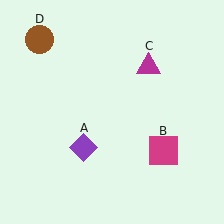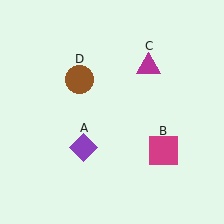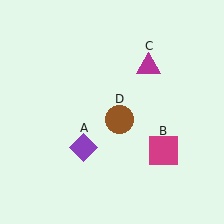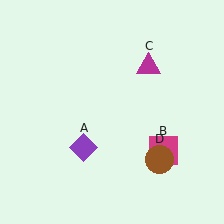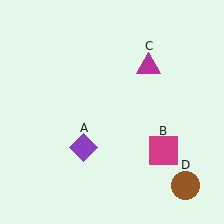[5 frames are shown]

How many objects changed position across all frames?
1 object changed position: brown circle (object D).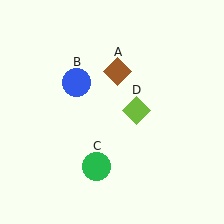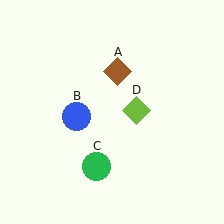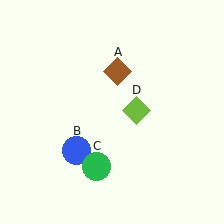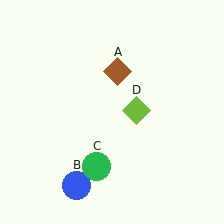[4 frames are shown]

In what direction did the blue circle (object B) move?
The blue circle (object B) moved down.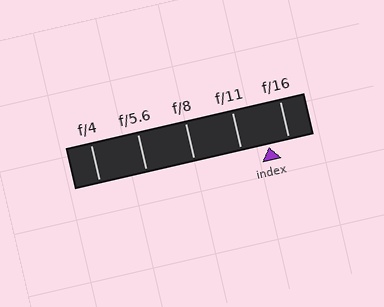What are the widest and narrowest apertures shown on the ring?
The widest aperture shown is f/4 and the narrowest is f/16.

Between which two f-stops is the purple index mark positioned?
The index mark is between f/11 and f/16.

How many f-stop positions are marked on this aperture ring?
There are 5 f-stop positions marked.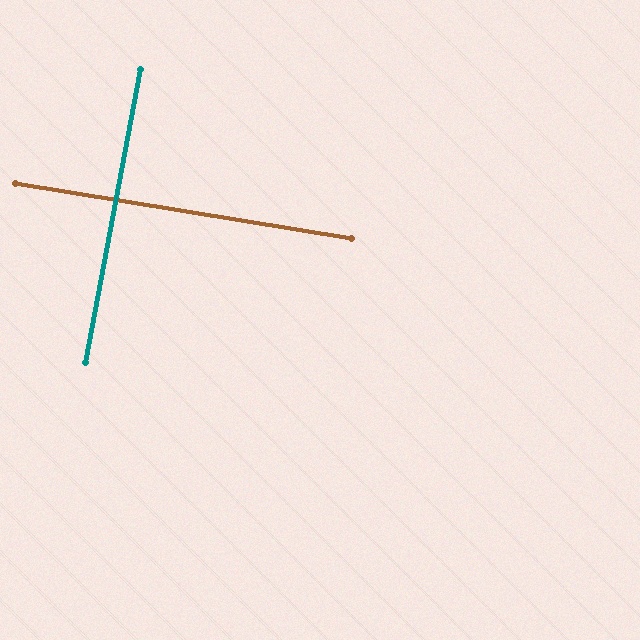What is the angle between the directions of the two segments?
Approximately 88 degrees.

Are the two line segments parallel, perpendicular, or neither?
Perpendicular — they meet at approximately 88°.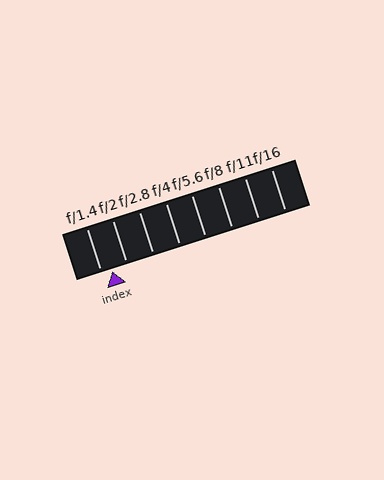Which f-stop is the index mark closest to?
The index mark is closest to f/1.4.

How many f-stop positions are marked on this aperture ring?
There are 8 f-stop positions marked.